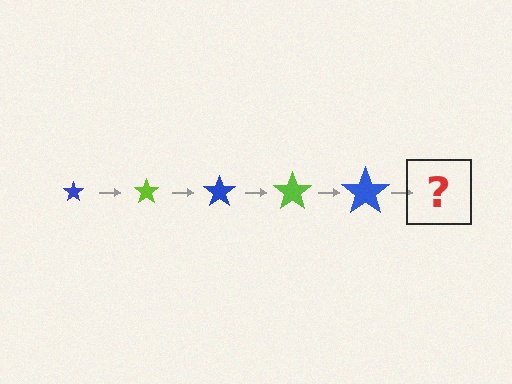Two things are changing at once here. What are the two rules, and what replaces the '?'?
The two rules are that the star grows larger each step and the color cycles through blue and lime. The '?' should be a lime star, larger than the previous one.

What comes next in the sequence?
The next element should be a lime star, larger than the previous one.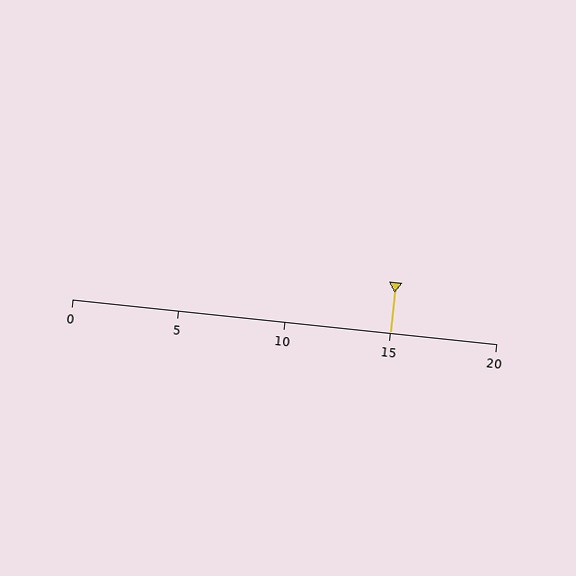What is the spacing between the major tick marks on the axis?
The major ticks are spaced 5 apart.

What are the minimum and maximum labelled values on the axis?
The axis runs from 0 to 20.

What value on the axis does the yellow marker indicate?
The marker indicates approximately 15.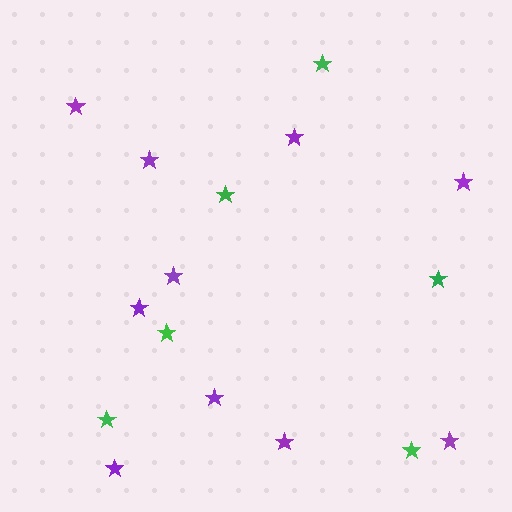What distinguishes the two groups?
There are 2 groups: one group of green stars (6) and one group of purple stars (10).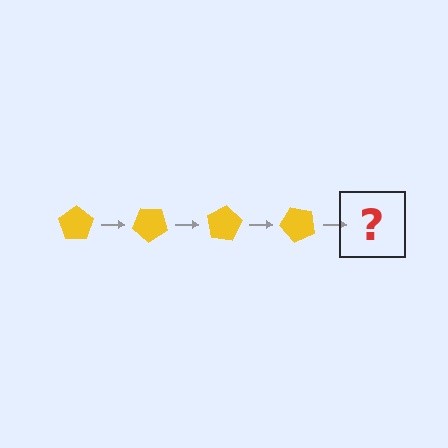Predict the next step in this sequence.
The next step is a yellow pentagon rotated 160 degrees.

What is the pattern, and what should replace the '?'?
The pattern is that the pentagon rotates 40 degrees each step. The '?' should be a yellow pentagon rotated 160 degrees.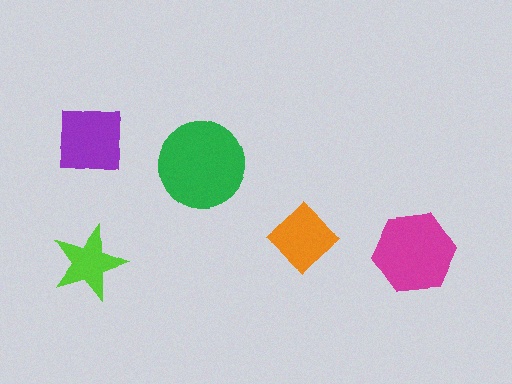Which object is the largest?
The green circle.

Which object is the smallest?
The lime star.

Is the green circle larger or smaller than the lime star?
Larger.